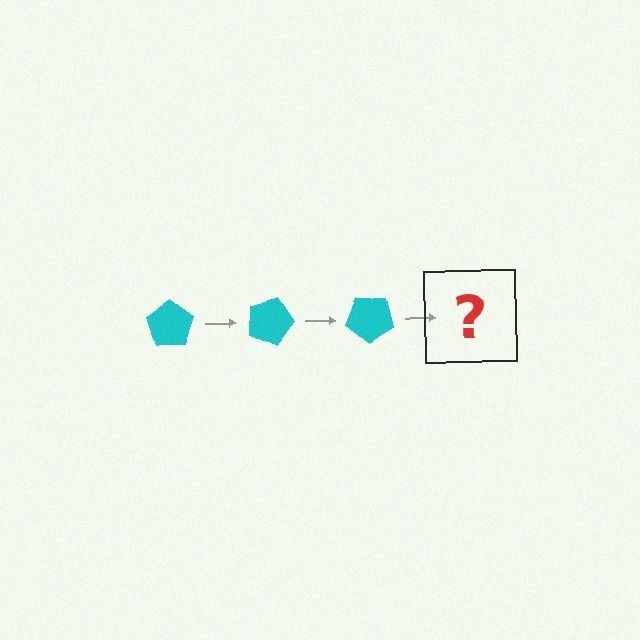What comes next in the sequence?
The next element should be a cyan pentagon rotated 60 degrees.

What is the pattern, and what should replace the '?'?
The pattern is that the pentagon rotates 20 degrees each step. The '?' should be a cyan pentagon rotated 60 degrees.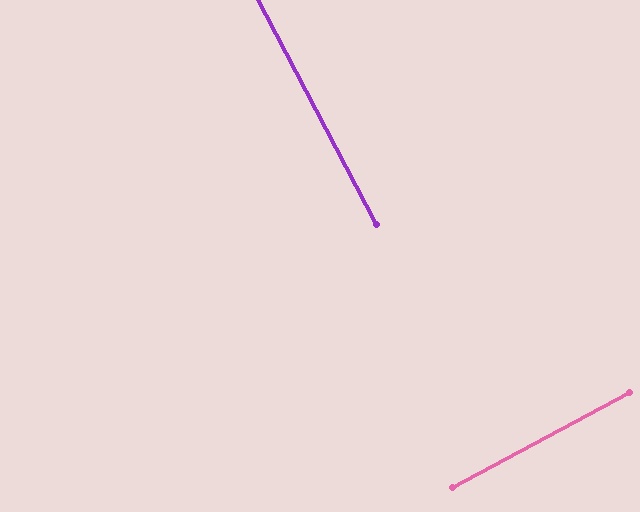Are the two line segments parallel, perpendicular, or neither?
Perpendicular — they meet at approximately 89°.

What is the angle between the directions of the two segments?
Approximately 89 degrees.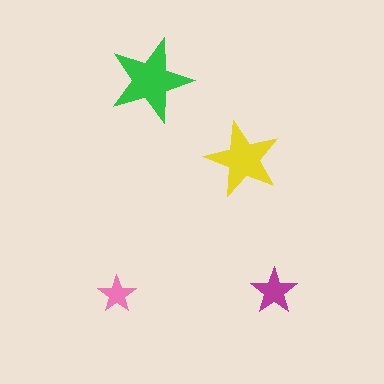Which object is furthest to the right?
The magenta star is rightmost.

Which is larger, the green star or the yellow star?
The green one.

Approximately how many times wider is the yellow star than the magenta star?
About 1.5 times wider.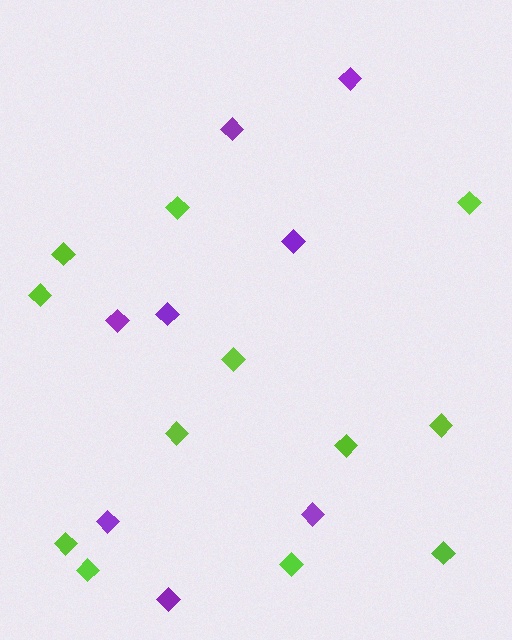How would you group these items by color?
There are 2 groups: one group of lime diamonds (12) and one group of purple diamonds (8).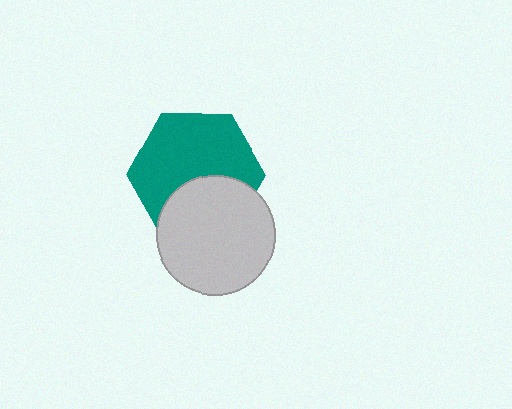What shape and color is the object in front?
The object in front is a light gray circle.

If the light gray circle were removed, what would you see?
You would see the complete teal hexagon.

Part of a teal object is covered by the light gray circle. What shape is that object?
It is a hexagon.